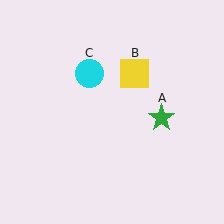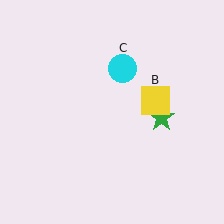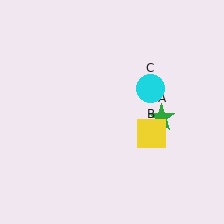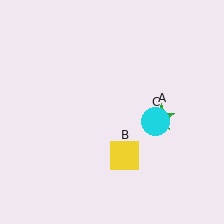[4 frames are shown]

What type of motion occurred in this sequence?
The yellow square (object B), cyan circle (object C) rotated clockwise around the center of the scene.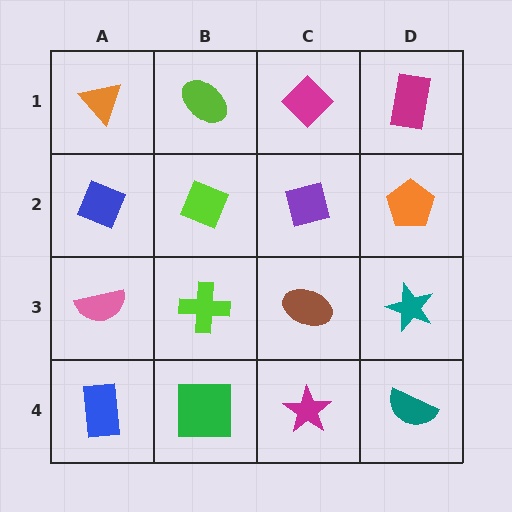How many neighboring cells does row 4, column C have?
3.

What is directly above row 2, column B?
A lime ellipse.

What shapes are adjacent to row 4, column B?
A lime cross (row 3, column B), a blue rectangle (row 4, column A), a magenta star (row 4, column C).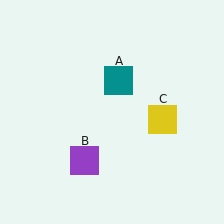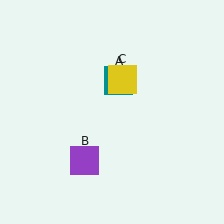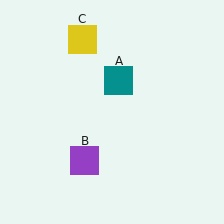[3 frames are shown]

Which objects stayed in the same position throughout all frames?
Teal square (object A) and purple square (object B) remained stationary.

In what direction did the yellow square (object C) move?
The yellow square (object C) moved up and to the left.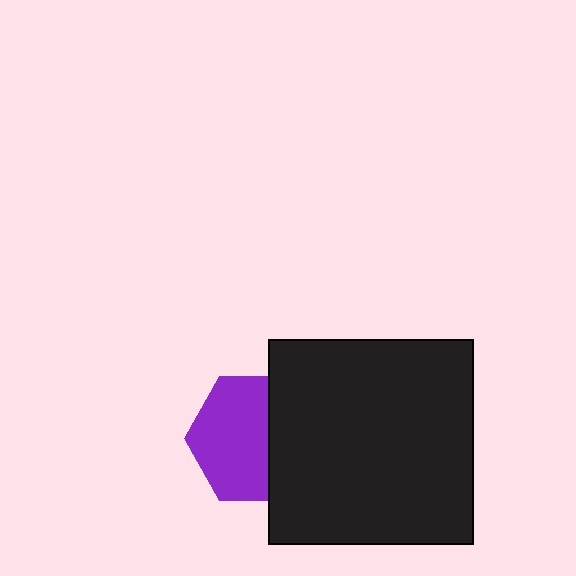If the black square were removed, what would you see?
You would see the complete purple hexagon.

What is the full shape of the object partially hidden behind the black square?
The partially hidden object is a purple hexagon.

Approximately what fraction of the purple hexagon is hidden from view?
Roughly 39% of the purple hexagon is hidden behind the black square.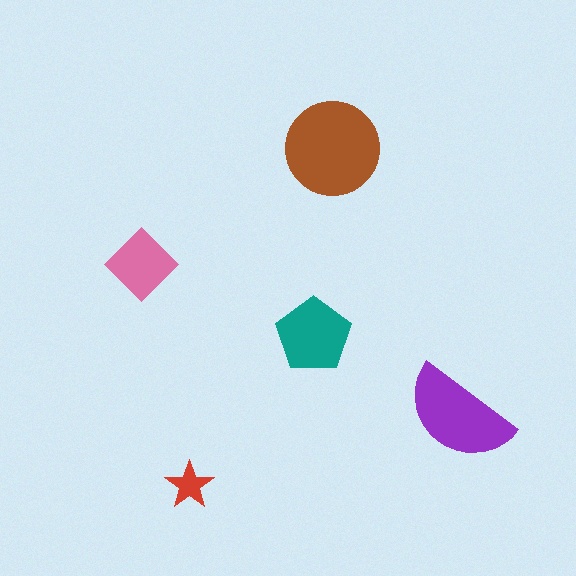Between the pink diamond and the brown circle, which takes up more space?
The brown circle.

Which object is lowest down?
The red star is bottommost.